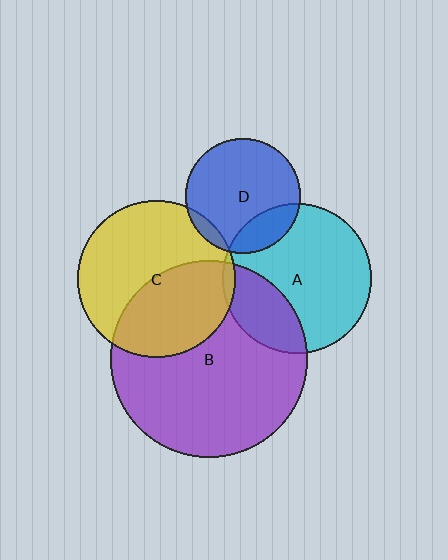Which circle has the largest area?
Circle B (purple).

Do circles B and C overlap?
Yes.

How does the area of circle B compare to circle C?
Approximately 1.6 times.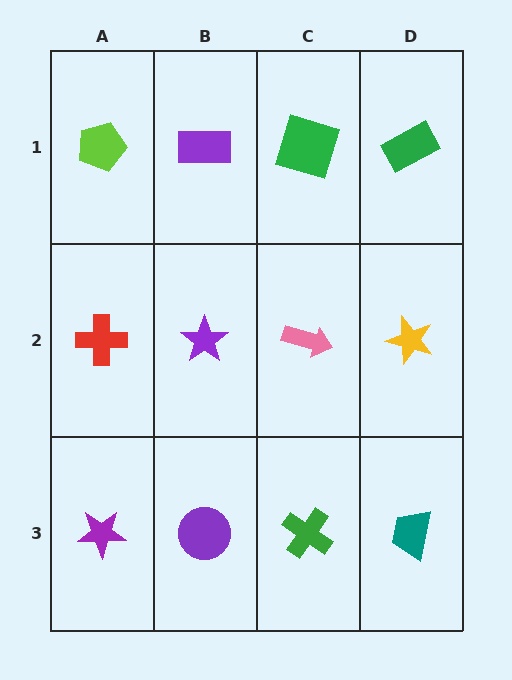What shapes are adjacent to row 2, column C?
A green square (row 1, column C), a green cross (row 3, column C), a purple star (row 2, column B), a yellow star (row 2, column D).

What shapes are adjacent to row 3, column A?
A red cross (row 2, column A), a purple circle (row 3, column B).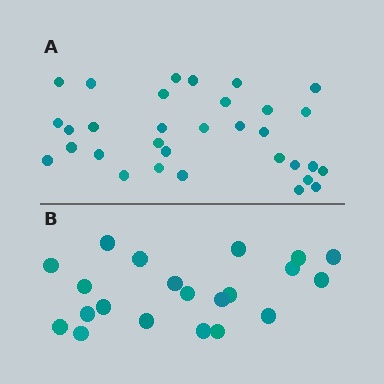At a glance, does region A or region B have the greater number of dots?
Region A (the top region) has more dots.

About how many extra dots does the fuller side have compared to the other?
Region A has roughly 12 or so more dots than region B.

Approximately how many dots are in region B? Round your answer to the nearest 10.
About 20 dots. (The exact count is 21, which rounds to 20.)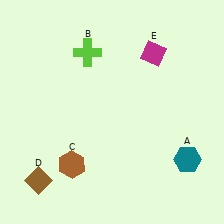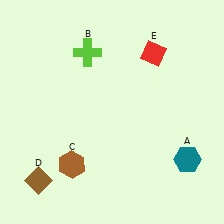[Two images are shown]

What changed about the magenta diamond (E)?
In Image 1, E is magenta. In Image 2, it changed to red.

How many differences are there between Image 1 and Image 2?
There is 1 difference between the two images.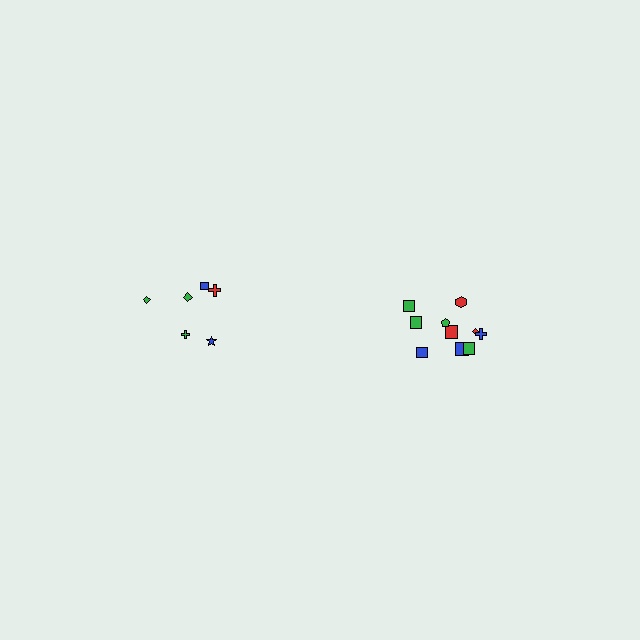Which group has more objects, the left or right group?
The right group.